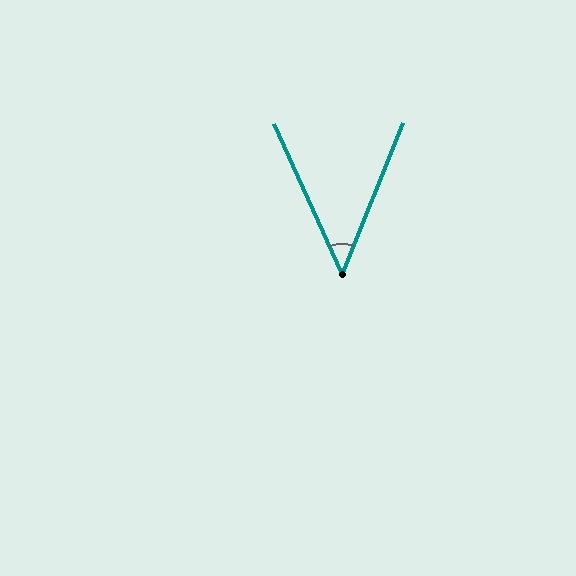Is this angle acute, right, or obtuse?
It is acute.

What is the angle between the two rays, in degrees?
Approximately 46 degrees.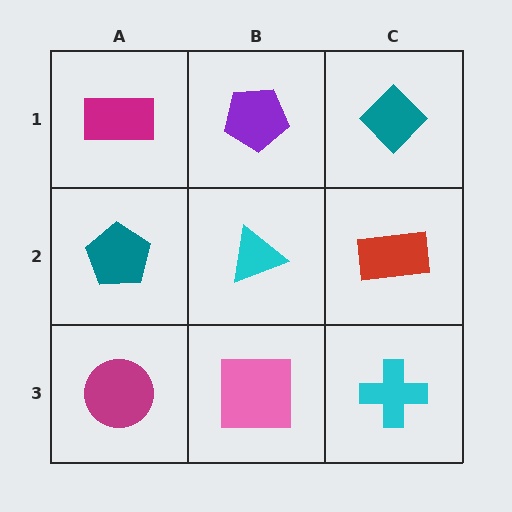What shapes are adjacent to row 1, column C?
A red rectangle (row 2, column C), a purple pentagon (row 1, column B).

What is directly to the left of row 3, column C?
A pink square.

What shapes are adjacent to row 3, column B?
A cyan triangle (row 2, column B), a magenta circle (row 3, column A), a cyan cross (row 3, column C).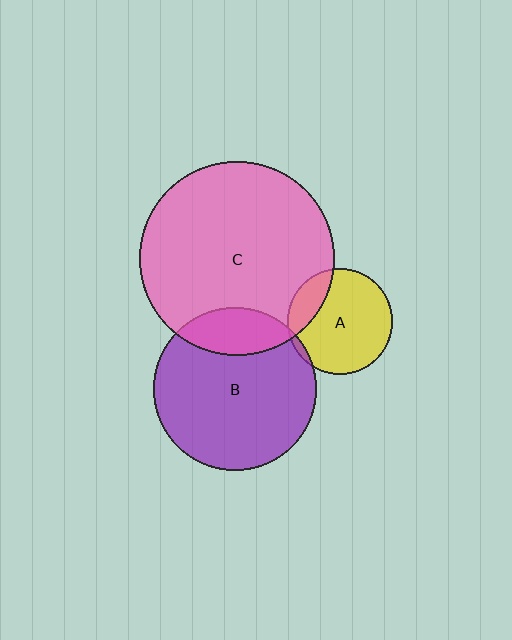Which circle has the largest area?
Circle C (pink).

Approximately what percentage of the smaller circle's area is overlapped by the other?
Approximately 20%.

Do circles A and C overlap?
Yes.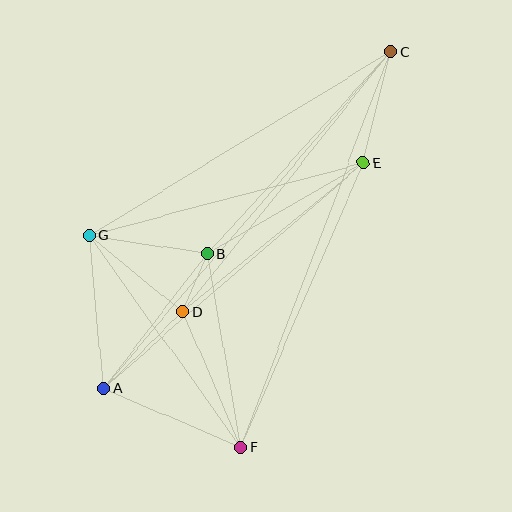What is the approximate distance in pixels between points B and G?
The distance between B and G is approximately 119 pixels.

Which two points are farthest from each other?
Points A and C are farthest from each other.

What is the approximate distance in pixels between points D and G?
The distance between D and G is approximately 121 pixels.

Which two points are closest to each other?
Points B and D are closest to each other.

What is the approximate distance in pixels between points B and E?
The distance between B and E is approximately 180 pixels.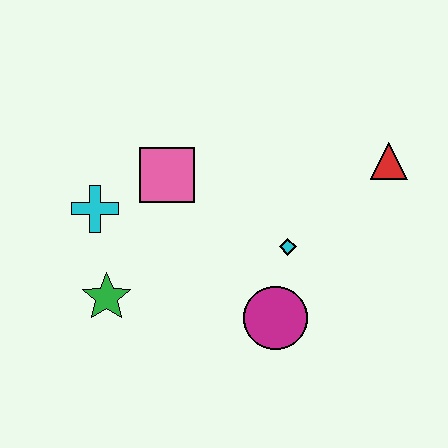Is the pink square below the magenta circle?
No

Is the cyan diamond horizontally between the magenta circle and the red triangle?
Yes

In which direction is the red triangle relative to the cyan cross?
The red triangle is to the right of the cyan cross.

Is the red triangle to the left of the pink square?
No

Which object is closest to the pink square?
The cyan cross is closest to the pink square.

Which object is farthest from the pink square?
The red triangle is farthest from the pink square.